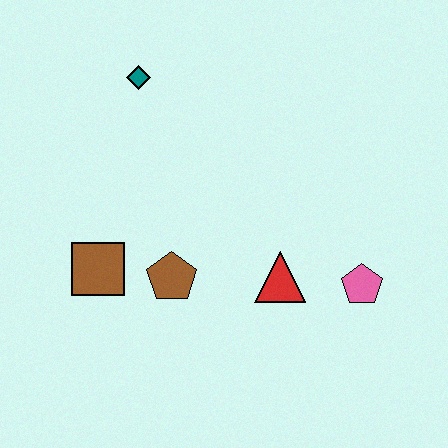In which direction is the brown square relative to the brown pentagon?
The brown square is to the left of the brown pentagon.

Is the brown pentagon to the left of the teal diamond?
No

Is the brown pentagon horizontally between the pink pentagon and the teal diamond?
Yes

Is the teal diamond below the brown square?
No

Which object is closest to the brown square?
The brown pentagon is closest to the brown square.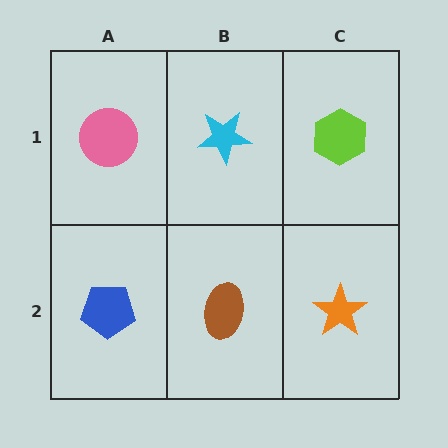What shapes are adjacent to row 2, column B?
A cyan star (row 1, column B), a blue pentagon (row 2, column A), an orange star (row 2, column C).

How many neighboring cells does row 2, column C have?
2.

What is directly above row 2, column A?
A pink circle.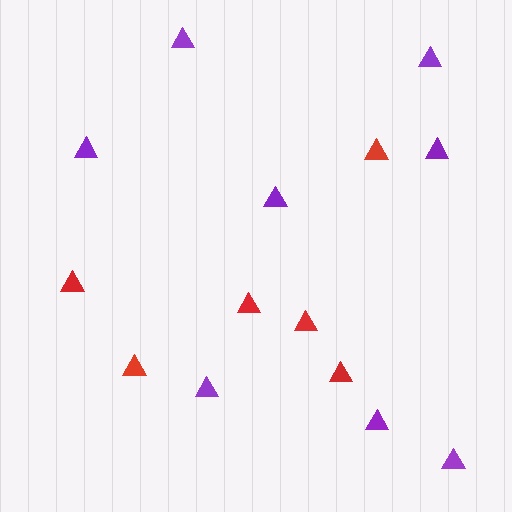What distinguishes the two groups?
There are 2 groups: one group of purple triangles (8) and one group of red triangles (6).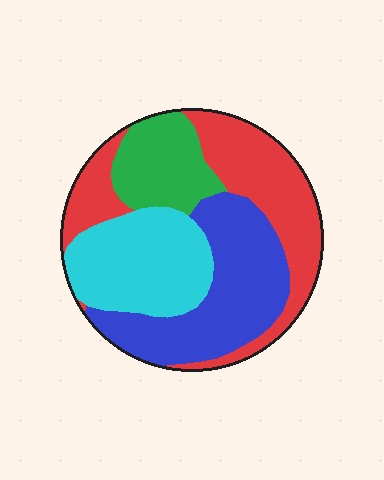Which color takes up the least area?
Green, at roughly 15%.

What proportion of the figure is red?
Red takes up about one third (1/3) of the figure.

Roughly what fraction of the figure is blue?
Blue takes up about one third (1/3) of the figure.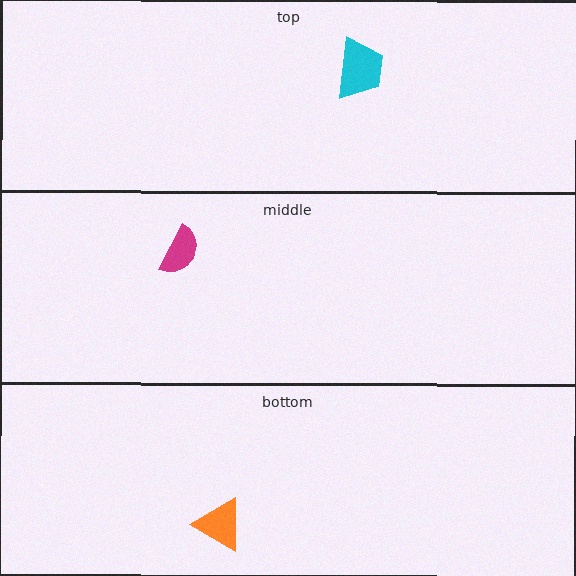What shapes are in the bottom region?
The orange triangle.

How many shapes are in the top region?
1.